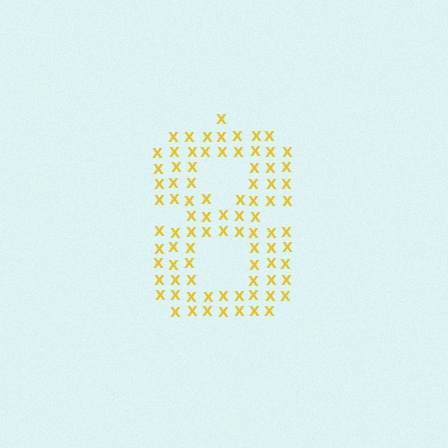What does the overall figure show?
The overall figure shows the digit 8.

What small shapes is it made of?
It is made of small letter X's.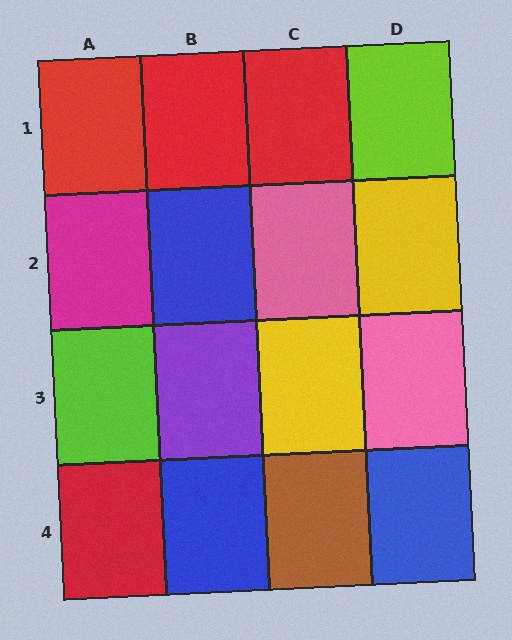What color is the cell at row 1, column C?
Red.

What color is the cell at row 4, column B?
Blue.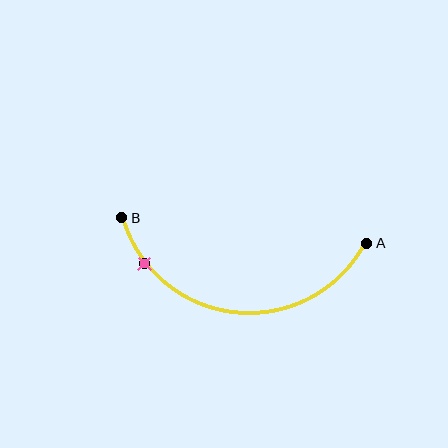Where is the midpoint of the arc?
The arc midpoint is the point on the curve farthest from the straight line joining A and B. It sits below that line.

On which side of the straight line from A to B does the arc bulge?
The arc bulges below the straight line connecting A and B.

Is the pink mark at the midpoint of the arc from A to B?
No. The pink mark lies on the arc but is closer to endpoint B. The arc midpoint would be at the point on the curve equidistant along the arc from both A and B.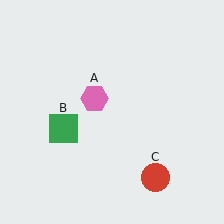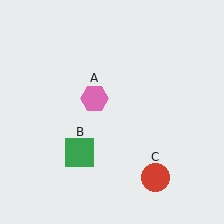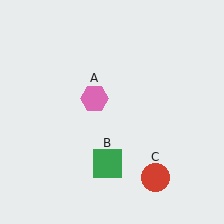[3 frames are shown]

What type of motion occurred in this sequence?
The green square (object B) rotated counterclockwise around the center of the scene.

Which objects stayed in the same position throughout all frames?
Pink hexagon (object A) and red circle (object C) remained stationary.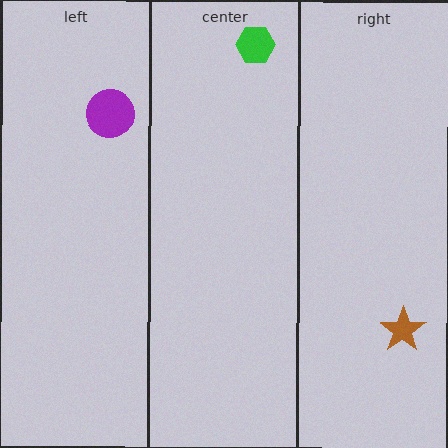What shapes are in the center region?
The green hexagon.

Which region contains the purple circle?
The left region.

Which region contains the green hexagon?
The center region.